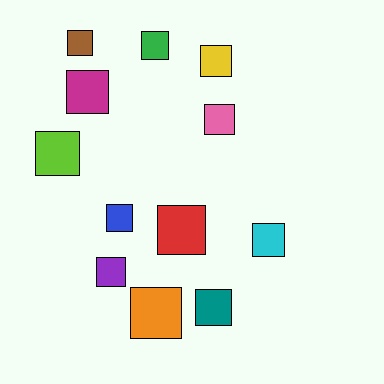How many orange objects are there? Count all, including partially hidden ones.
There is 1 orange object.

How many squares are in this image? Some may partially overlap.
There are 12 squares.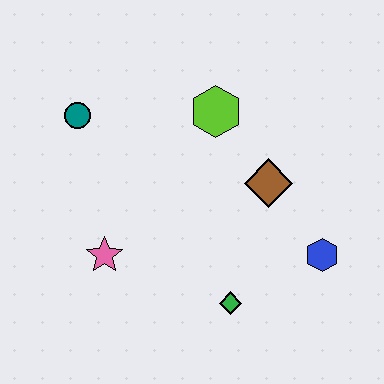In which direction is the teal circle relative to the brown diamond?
The teal circle is to the left of the brown diamond.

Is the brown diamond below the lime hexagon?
Yes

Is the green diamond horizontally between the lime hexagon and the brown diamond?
Yes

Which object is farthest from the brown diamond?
The teal circle is farthest from the brown diamond.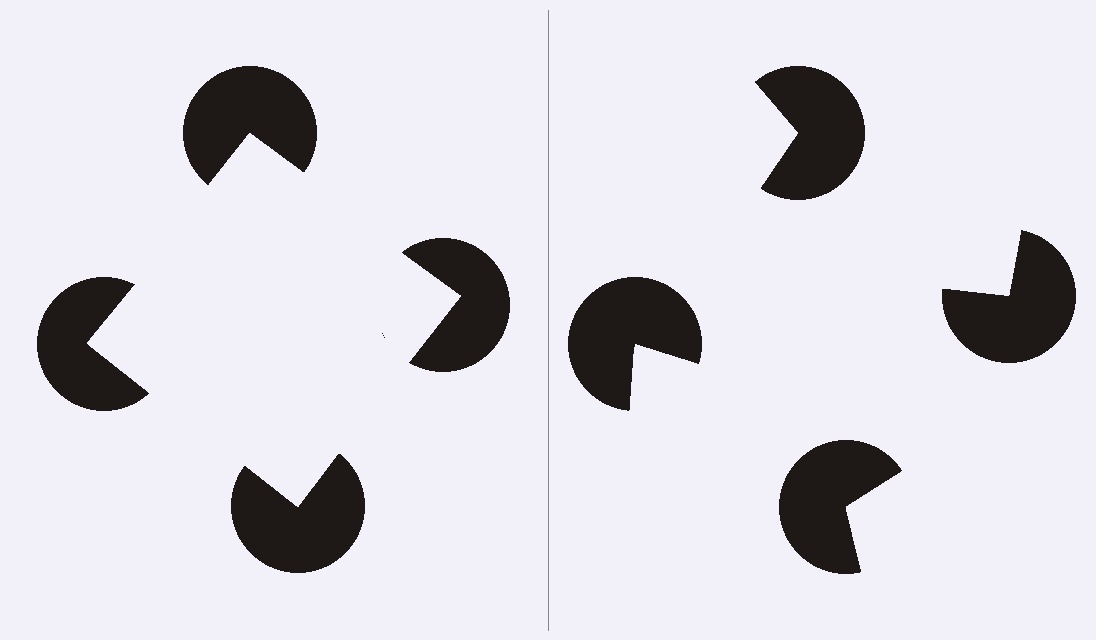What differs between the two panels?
The pac-man discs are positioned identically on both sides; only the wedge orientations differ. On the left they align to a square; on the right they are misaligned.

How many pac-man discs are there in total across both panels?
8 — 4 on each side.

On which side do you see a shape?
An illusory square appears on the left side. On the right side the wedge cuts are rotated, so no coherent shape forms.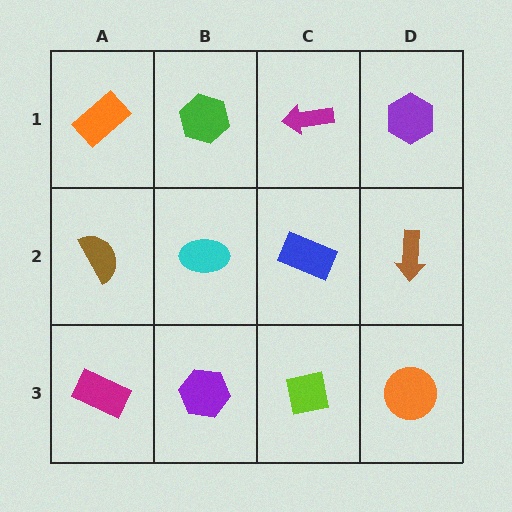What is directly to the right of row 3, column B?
A lime square.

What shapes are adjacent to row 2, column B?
A green hexagon (row 1, column B), a purple hexagon (row 3, column B), a brown semicircle (row 2, column A), a blue rectangle (row 2, column C).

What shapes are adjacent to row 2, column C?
A magenta arrow (row 1, column C), a lime square (row 3, column C), a cyan ellipse (row 2, column B), a brown arrow (row 2, column D).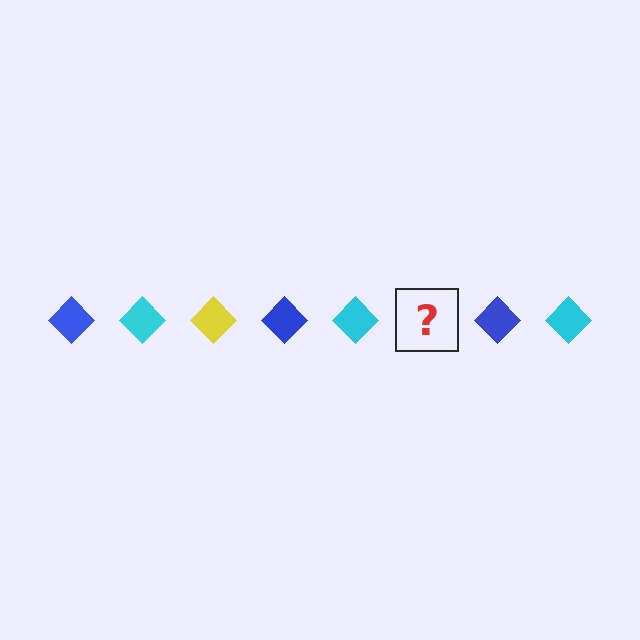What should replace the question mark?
The question mark should be replaced with a yellow diamond.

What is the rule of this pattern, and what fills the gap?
The rule is that the pattern cycles through blue, cyan, yellow diamonds. The gap should be filled with a yellow diamond.